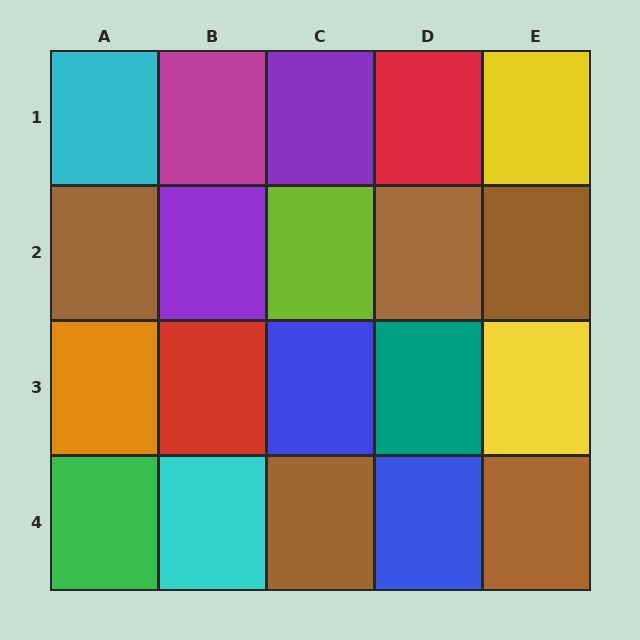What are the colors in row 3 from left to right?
Orange, red, blue, teal, yellow.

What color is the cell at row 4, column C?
Brown.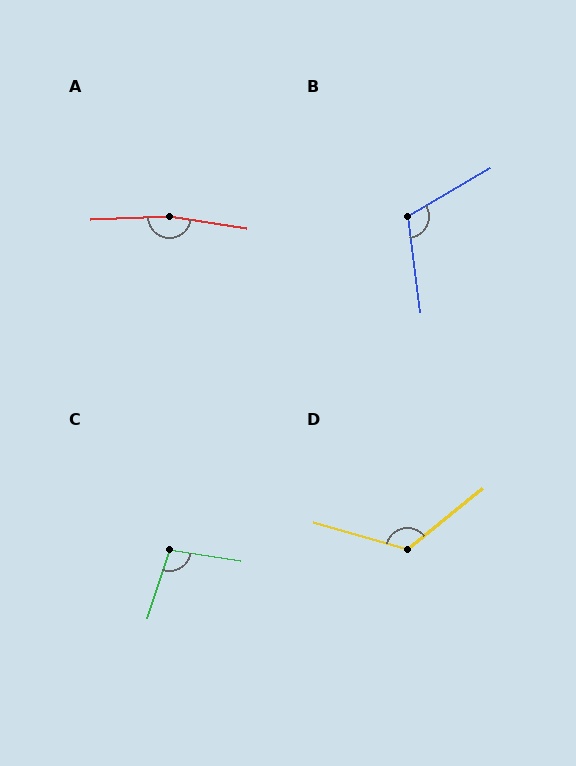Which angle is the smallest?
C, at approximately 99 degrees.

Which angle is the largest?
A, at approximately 169 degrees.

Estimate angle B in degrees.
Approximately 113 degrees.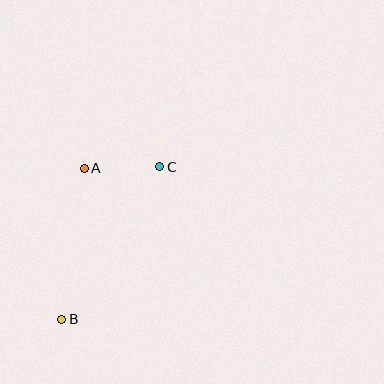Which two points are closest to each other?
Points A and C are closest to each other.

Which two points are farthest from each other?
Points B and C are farthest from each other.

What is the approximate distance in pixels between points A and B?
The distance between A and B is approximately 153 pixels.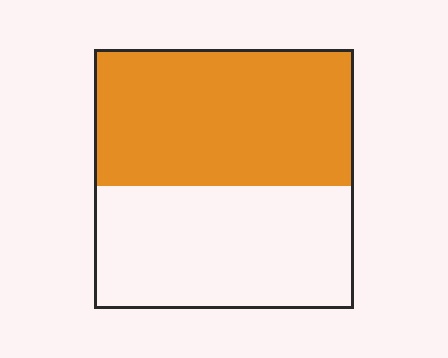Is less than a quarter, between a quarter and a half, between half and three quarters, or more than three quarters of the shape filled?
Between half and three quarters.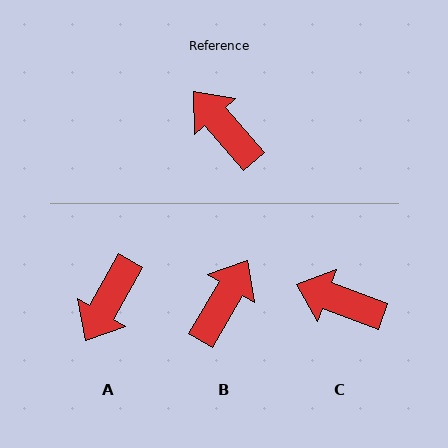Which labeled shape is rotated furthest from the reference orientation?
A, about 109 degrees away.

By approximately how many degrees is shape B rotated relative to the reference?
Approximately 71 degrees clockwise.